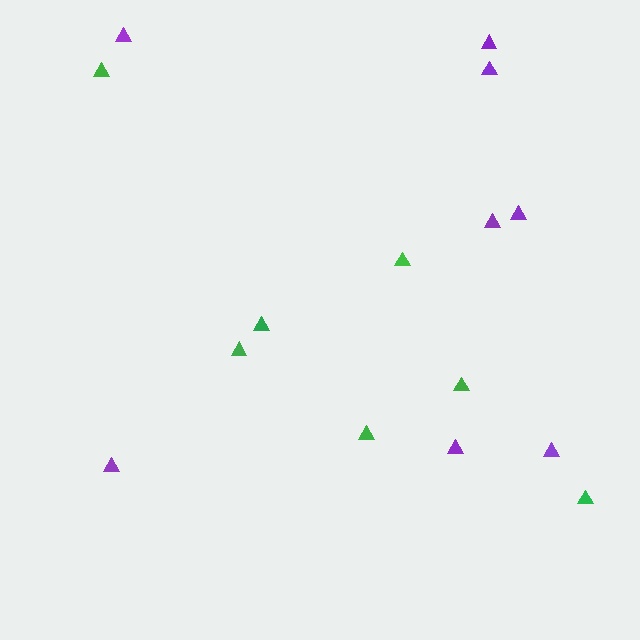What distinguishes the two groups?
There are 2 groups: one group of green triangles (7) and one group of purple triangles (8).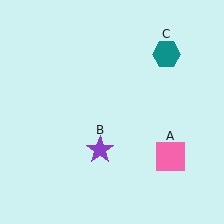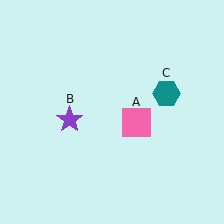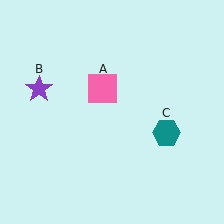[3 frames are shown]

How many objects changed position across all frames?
3 objects changed position: pink square (object A), purple star (object B), teal hexagon (object C).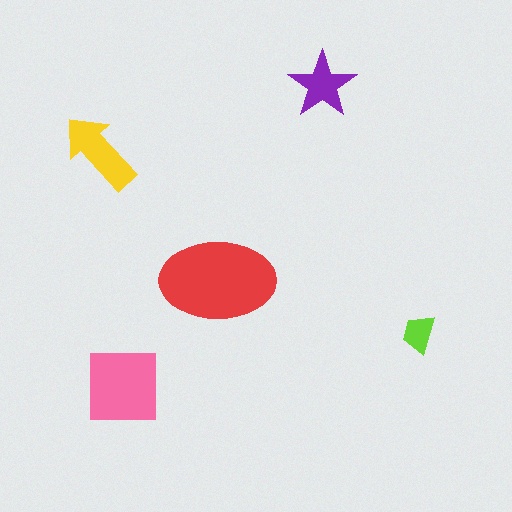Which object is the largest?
The red ellipse.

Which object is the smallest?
The lime trapezoid.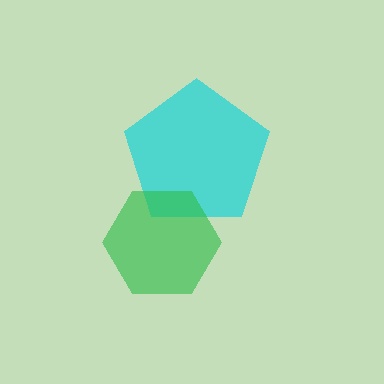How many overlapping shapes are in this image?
There are 2 overlapping shapes in the image.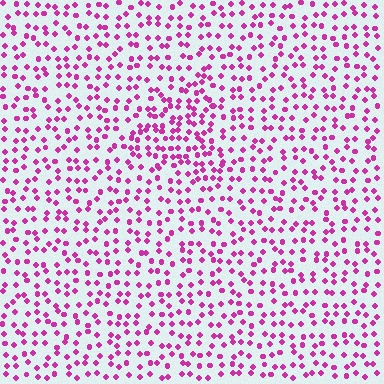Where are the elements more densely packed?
The elements are more densely packed inside the triangle boundary.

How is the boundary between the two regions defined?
The boundary is defined by a change in element density (approximately 1.7x ratio). All elements are the same color, size, and shape.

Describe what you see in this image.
The image contains small magenta elements arranged at two different densities. A triangle-shaped region is visible where the elements are more densely packed than the surrounding area.